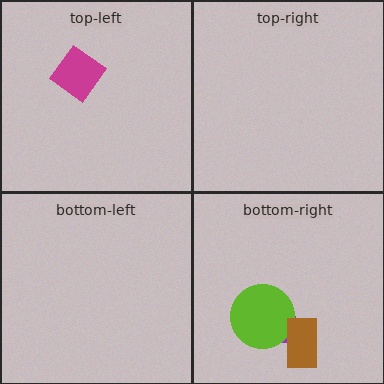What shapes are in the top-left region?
The magenta diamond.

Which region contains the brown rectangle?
The bottom-right region.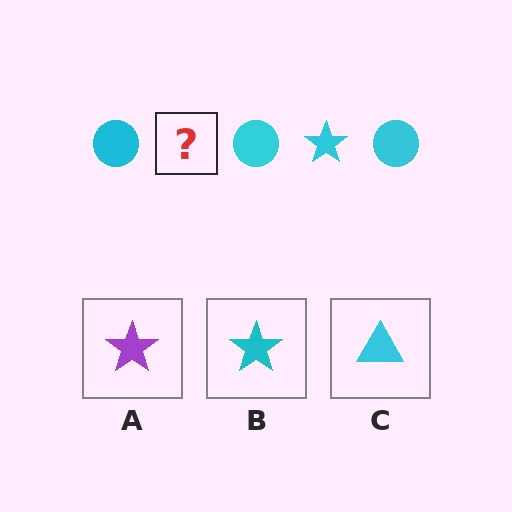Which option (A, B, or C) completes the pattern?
B.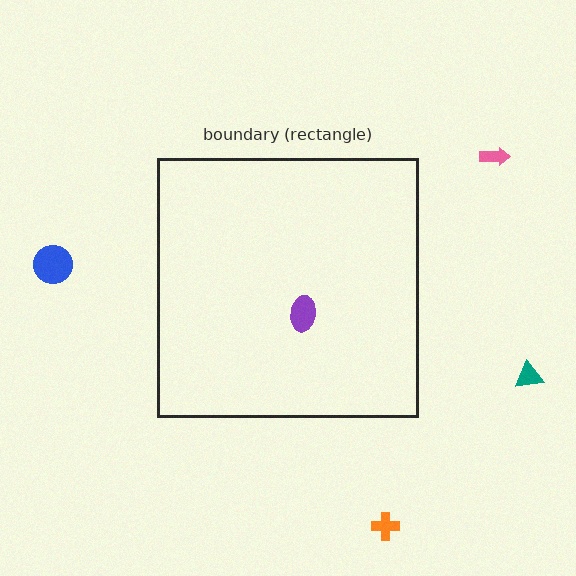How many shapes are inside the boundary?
1 inside, 4 outside.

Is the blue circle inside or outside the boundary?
Outside.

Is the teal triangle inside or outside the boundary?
Outside.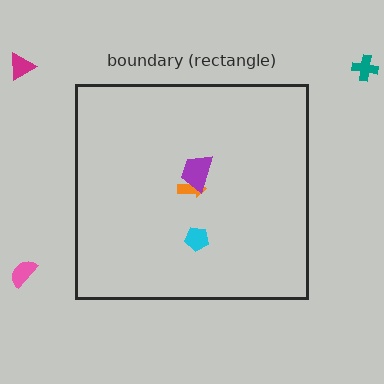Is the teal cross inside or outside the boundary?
Outside.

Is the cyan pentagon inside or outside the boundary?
Inside.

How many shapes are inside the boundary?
3 inside, 3 outside.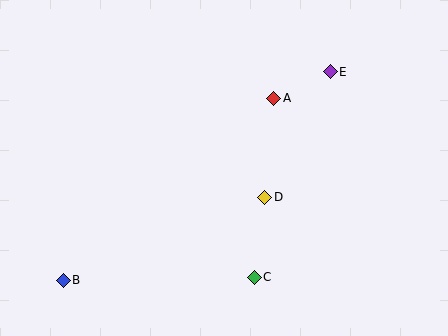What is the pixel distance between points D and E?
The distance between D and E is 142 pixels.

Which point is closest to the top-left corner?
Point B is closest to the top-left corner.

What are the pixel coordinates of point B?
Point B is at (63, 280).